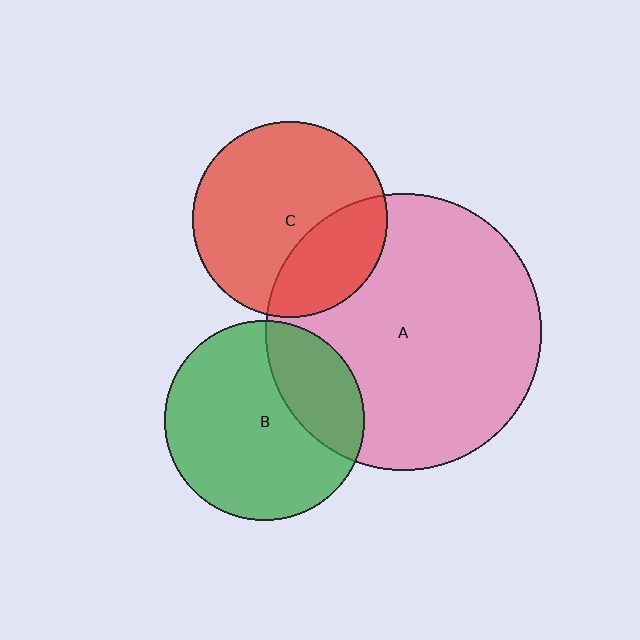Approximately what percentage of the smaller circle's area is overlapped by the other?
Approximately 25%.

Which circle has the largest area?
Circle A (pink).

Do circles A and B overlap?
Yes.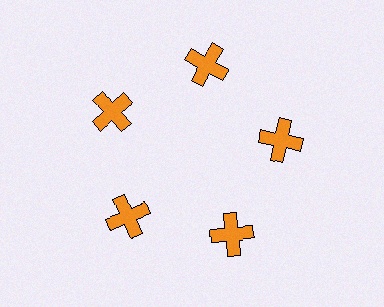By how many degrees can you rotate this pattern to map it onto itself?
The pattern maps onto itself every 72 degrees of rotation.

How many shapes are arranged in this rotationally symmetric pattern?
There are 5 shapes, arranged in 5 groups of 1.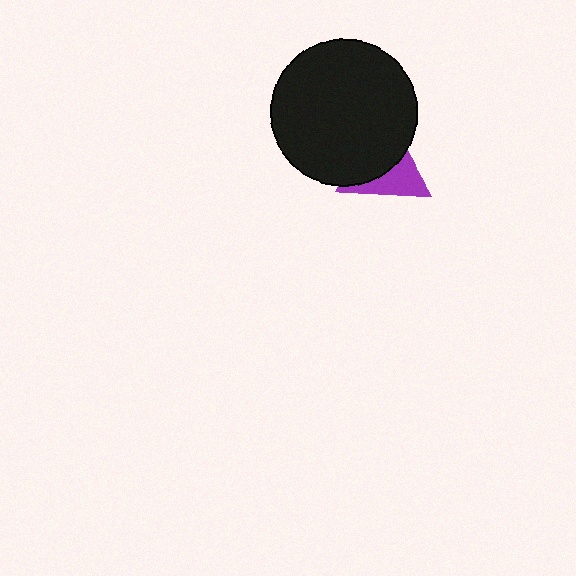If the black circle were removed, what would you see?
You would see the complete purple triangle.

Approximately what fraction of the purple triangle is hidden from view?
Roughly 57% of the purple triangle is hidden behind the black circle.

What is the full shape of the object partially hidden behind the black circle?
The partially hidden object is a purple triangle.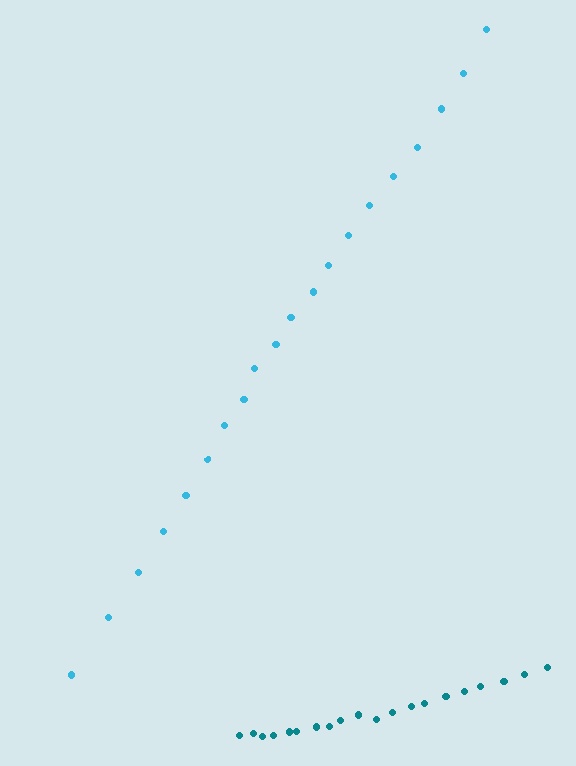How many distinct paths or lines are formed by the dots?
There are 2 distinct paths.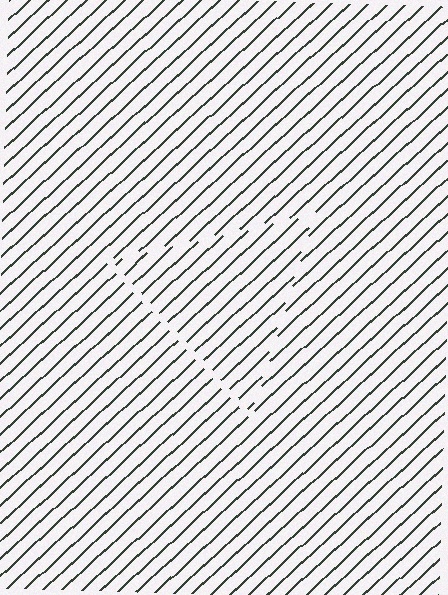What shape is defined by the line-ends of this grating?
An illusory triangle. The interior of the shape contains the same grating, shifted by half a period — the contour is defined by the phase discontinuity where line-ends from the inner and outer gratings abut.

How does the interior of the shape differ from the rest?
The interior of the shape contains the same grating, shifted by half a period — the contour is defined by the phase discontinuity where line-ends from the inner and outer gratings abut.